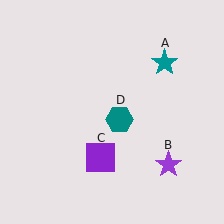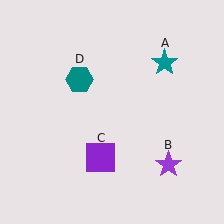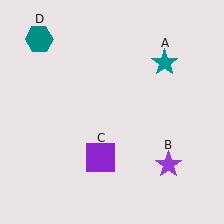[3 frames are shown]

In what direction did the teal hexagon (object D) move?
The teal hexagon (object D) moved up and to the left.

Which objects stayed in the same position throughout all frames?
Teal star (object A) and purple star (object B) and purple square (object C) remained stationary.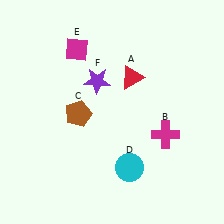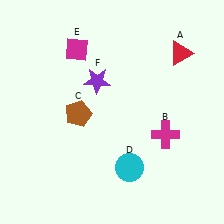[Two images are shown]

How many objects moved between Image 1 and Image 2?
1 object moved between the two images.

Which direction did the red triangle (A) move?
The red triangle (A) moved right.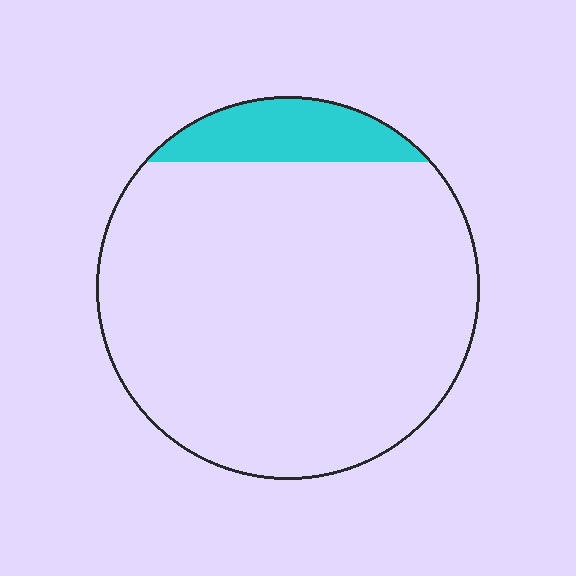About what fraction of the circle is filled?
About one eighth (1/8).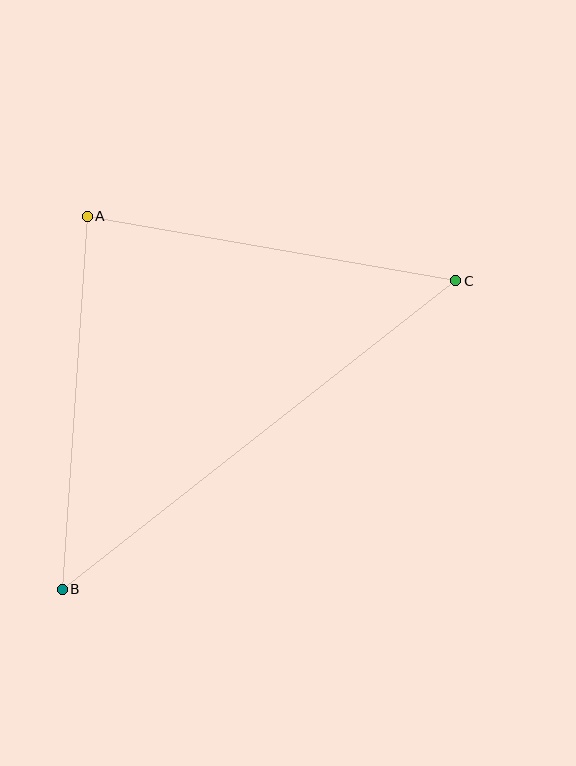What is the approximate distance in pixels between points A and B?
The distance between A and B is approximately 374 pixels.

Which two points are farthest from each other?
Points B and C are farthest from each other.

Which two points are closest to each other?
Points A and C are closest to each other.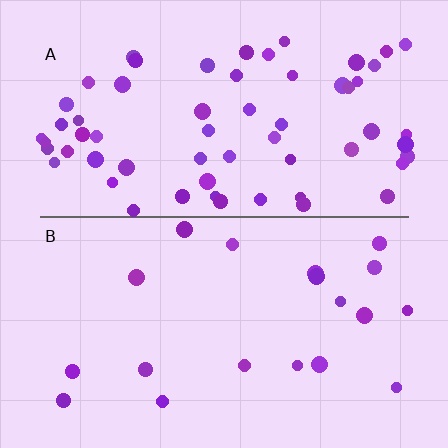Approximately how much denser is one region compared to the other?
Approximately 3.2× — region A over region B.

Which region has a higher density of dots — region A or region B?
A (the top).